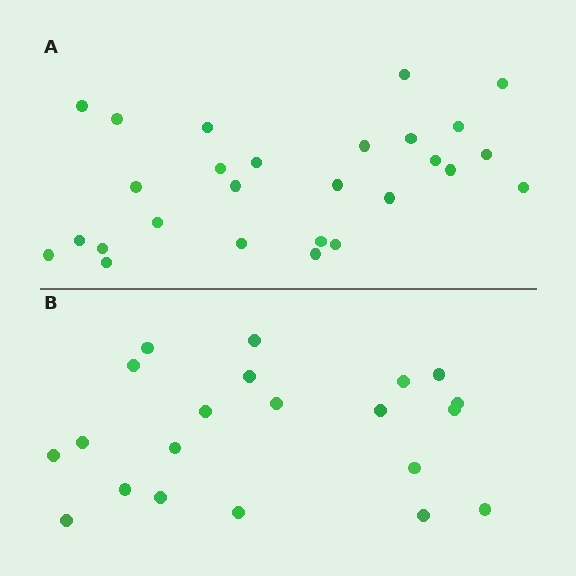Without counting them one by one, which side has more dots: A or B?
Region A (the top region) has more dots.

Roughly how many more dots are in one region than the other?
Region A has about 6 more dots than region B.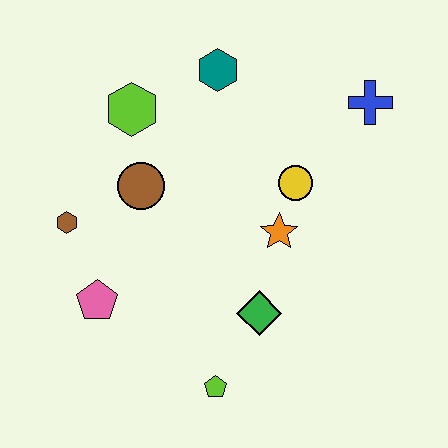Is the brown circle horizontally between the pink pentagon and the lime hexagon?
No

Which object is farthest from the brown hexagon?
The blue cross is farthest from the brown hexagon.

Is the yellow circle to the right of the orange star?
Yes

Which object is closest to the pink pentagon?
The brown hexagon is closest to the pink pentagon.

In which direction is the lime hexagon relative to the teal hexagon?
The lime hexagon is to the left of the teal hexagon.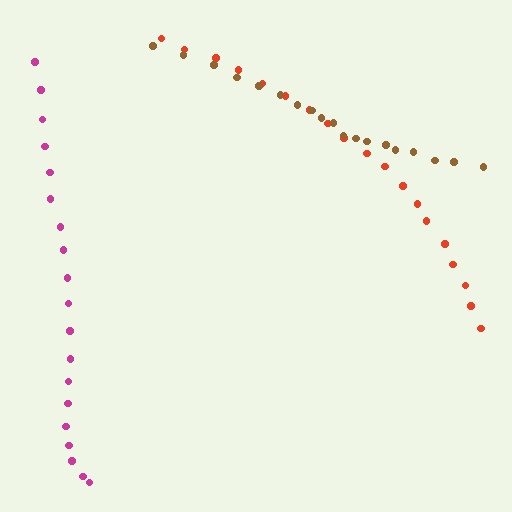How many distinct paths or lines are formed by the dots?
There are 3 distinct paths.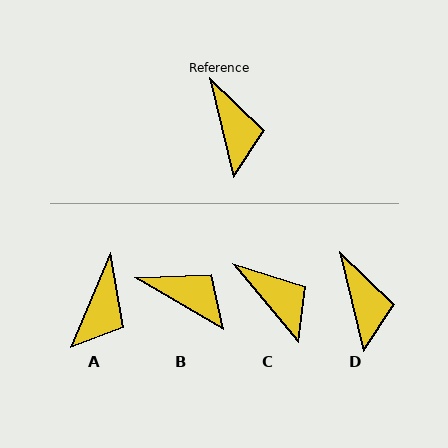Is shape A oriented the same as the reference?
No, it is off by about 37 degrees.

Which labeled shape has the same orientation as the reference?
D.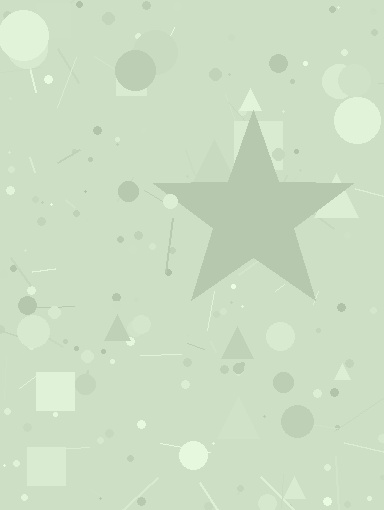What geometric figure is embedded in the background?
A star is embedded in the background.